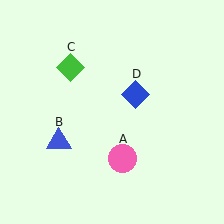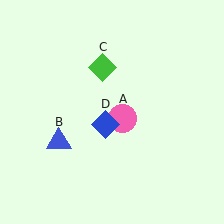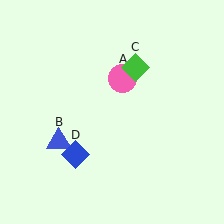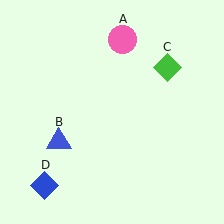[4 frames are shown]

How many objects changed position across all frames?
3 objects changed position: pink circle (object A), green diamond (object C), blue diamond (object D).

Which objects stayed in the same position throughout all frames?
Blue triangle (object B) remained stationary.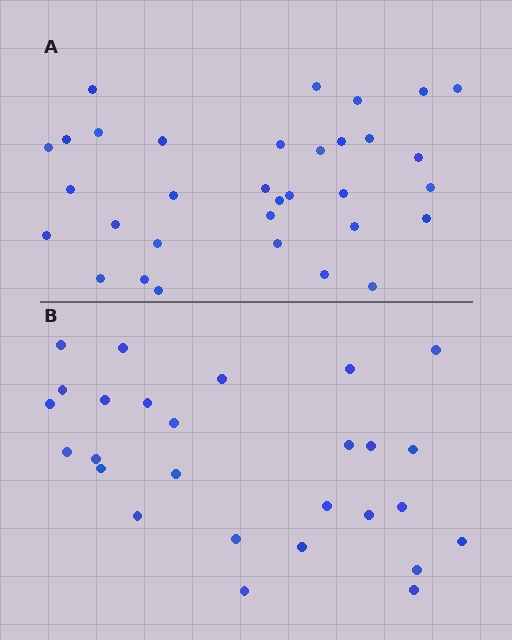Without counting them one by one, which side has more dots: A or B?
Region A (the top region) has more dots.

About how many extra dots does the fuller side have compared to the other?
Region A has about 6 more dots than region B.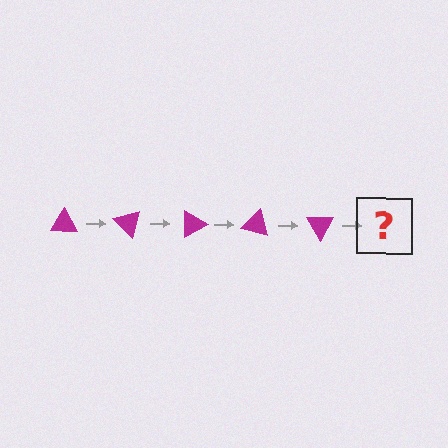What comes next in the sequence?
The next element should be a magenta triangle rotated 225 degrees.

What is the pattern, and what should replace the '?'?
The pattern is that the triangle rotates 45 degrees each step. The '?' should be a magenta triangle rotated 225 degrees.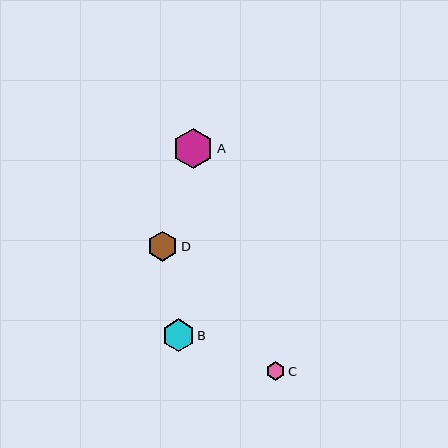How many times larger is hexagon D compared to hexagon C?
Hexagon D is approximately 1.6 times the size of hexagon C.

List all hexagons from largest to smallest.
From largest to smallest: A, B, D, C.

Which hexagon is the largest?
Hexagon A is the largest with a size of approximately 40 pixels.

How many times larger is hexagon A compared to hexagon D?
Hexagon A is approximately 1.3 times the size of hexagon D.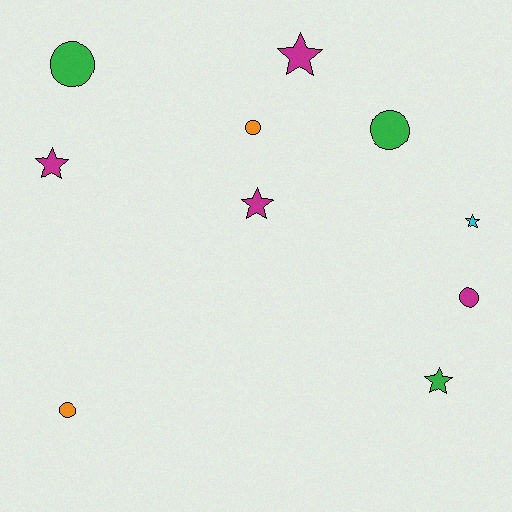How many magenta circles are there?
There is 1 magenta circle.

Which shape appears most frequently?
Circle, with 5 objects.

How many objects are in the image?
There are 10 objects.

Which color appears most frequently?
Magenta, with 4 objects.